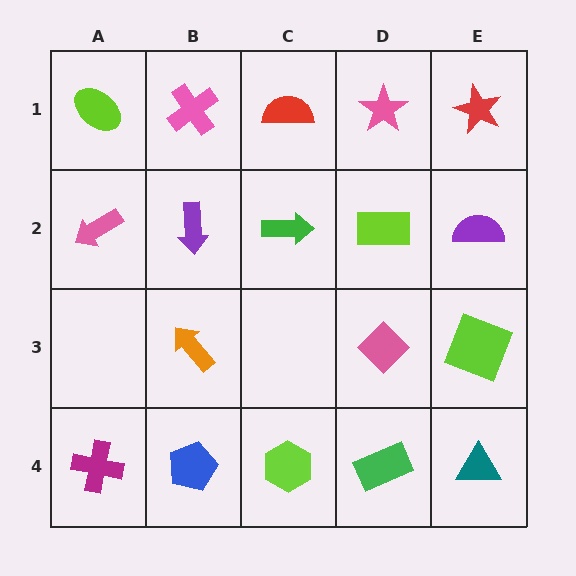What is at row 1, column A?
A lime ellipse.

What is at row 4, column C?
A lime hexagon.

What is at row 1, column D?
A pink star.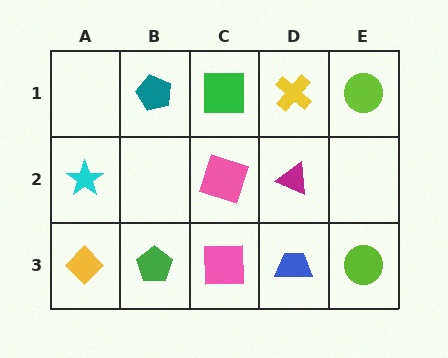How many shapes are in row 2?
3 shapes.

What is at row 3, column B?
A green pentagon.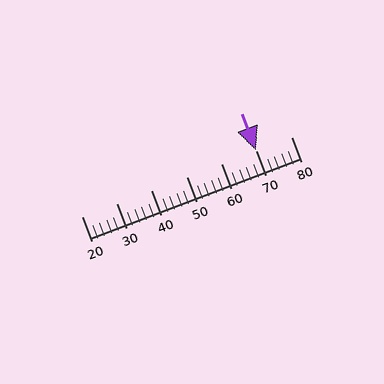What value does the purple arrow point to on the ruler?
The purple arrow points to approximately 70.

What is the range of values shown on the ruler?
The ruler shows values from 20 to 80.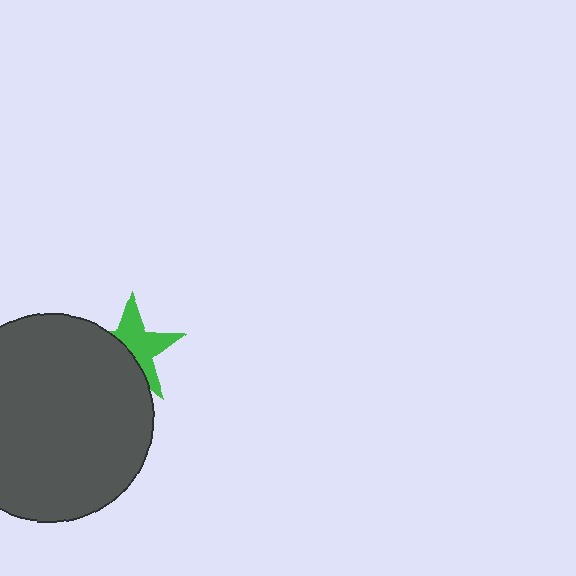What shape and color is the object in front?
The object in front is a dark gray circle.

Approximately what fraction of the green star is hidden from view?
Roughly 47% of the green star is hidden behind the dark gray circle.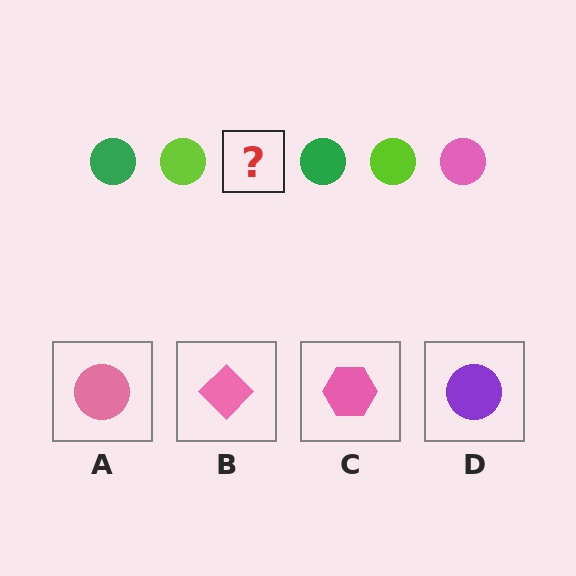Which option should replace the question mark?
Option A.